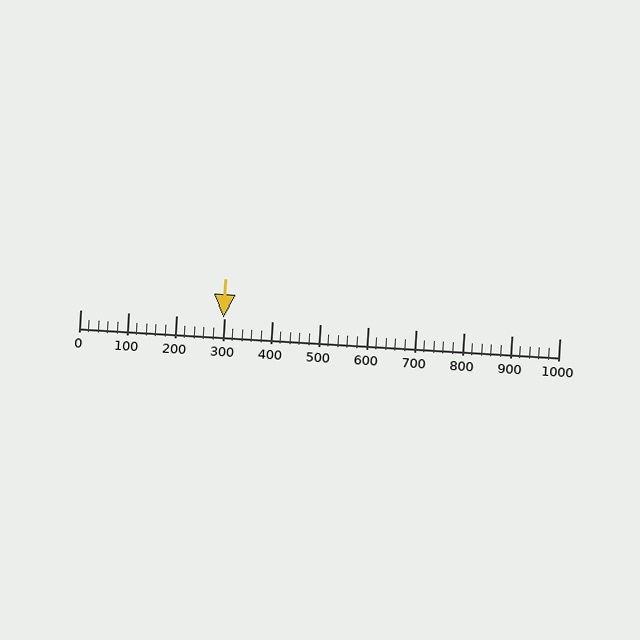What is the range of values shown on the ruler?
The ruler shows values from 0 to 1000.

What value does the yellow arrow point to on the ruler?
The yellow arrow points to approximately 298.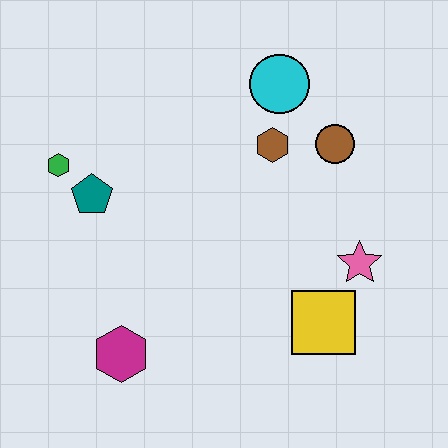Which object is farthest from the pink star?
The green hexagon is farthest from the pink star.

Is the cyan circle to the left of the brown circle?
Yes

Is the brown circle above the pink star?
Yes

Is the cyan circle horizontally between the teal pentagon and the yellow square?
Yes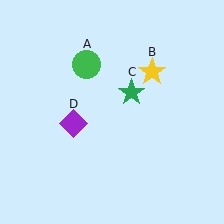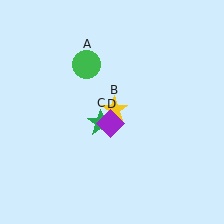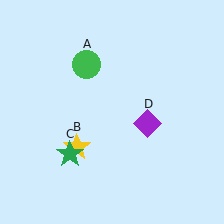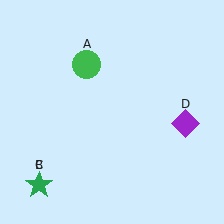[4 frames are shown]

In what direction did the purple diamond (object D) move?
The purple diamond (object D) moved right.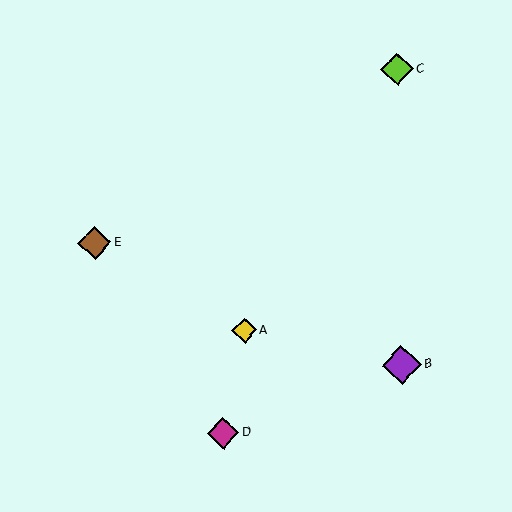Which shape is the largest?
The purple diamond (labeled B) is the largest.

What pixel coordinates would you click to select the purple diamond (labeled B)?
Click at (402, 365) to select the purple diamond B.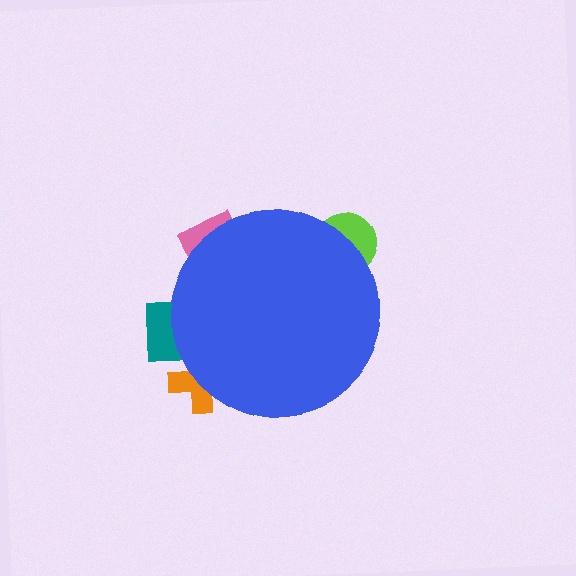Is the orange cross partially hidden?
Yes, the orange cross is partially hidden behind the blue circle.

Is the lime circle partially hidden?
Yes, the lime circle is partially hidden behind the blue circle.